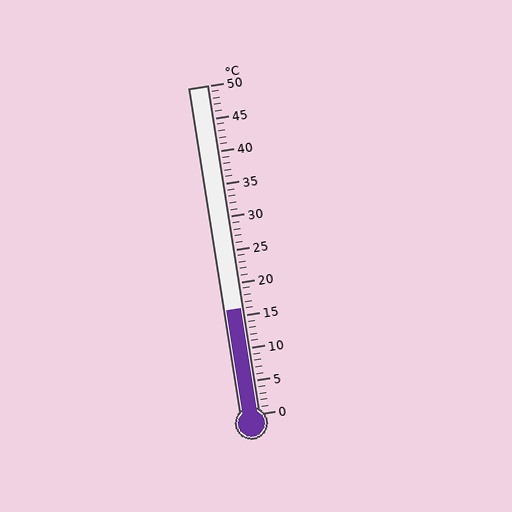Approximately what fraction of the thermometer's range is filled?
The thermometer is filled to approximately 30% of its range.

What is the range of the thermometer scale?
The thermometer scale ranges from 0°C to 50°C.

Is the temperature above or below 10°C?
The temperature is above 10°C.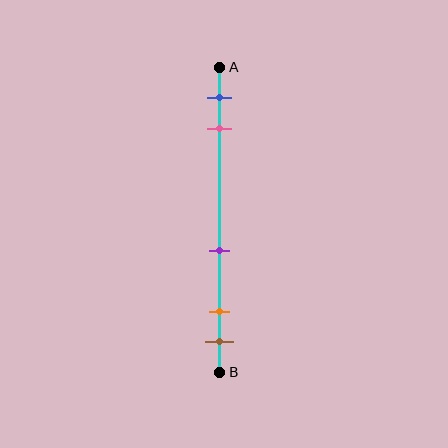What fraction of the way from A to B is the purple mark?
The purple mark is approximately 60% (0.6) of the way from A to B.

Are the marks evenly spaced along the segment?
No, the marks are not evenly spaced.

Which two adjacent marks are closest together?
The orange and brown marks are the closest adjacent pair.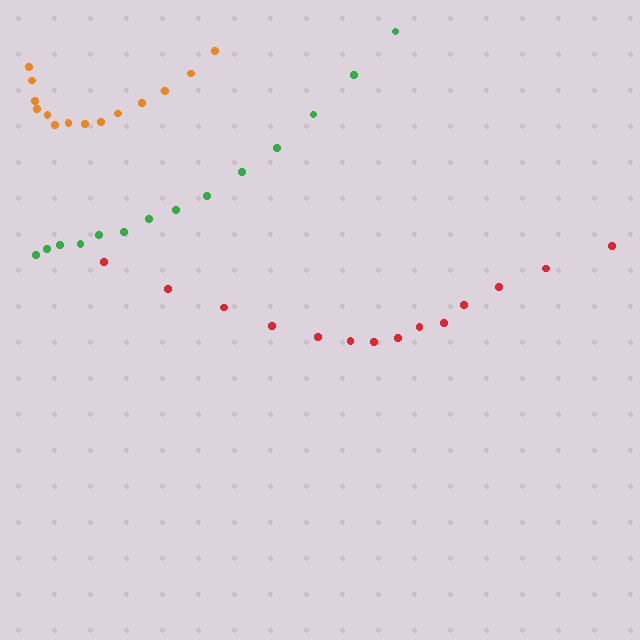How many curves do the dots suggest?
There are 3 distinct paths.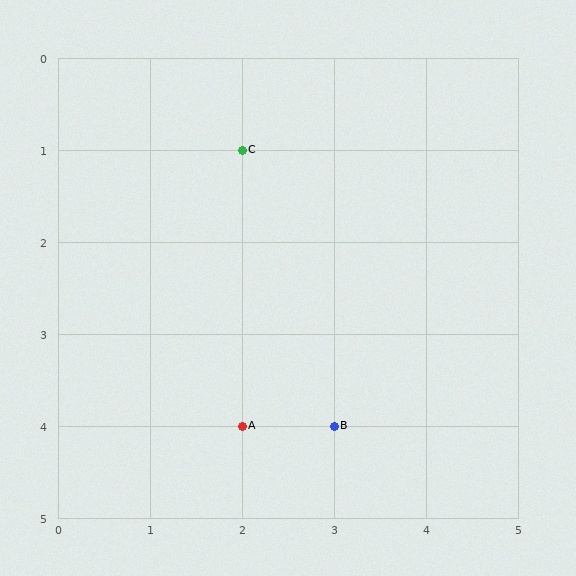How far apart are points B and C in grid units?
Points B and C are 1 column and 3 rows apart (about 3.2 grid units diagonally).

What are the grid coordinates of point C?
Point C is at grid coordinates (2, 1).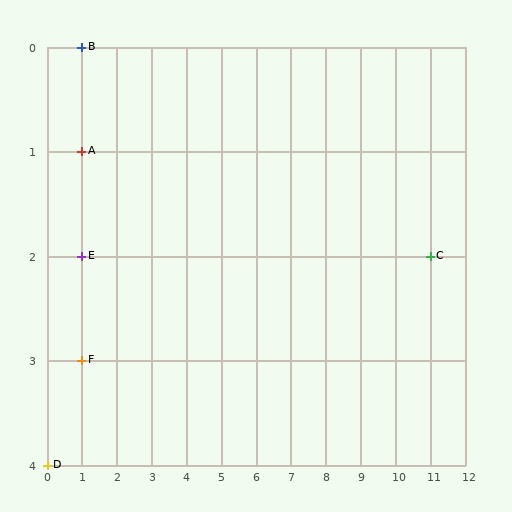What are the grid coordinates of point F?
Point F is at grid coordinates (1, 3).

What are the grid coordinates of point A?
Point A is at grid coordinates (1, 1).